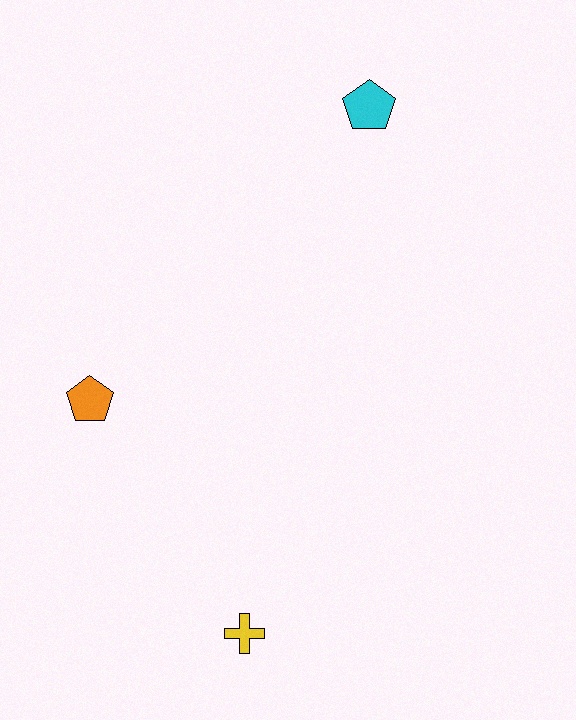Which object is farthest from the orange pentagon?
The cyan pentagon is farthest from the orange pentagon.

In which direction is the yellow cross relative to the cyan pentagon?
The yellow cross is below the cyan pentagon.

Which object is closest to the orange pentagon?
The yellow cross is closest to the orange pentagon.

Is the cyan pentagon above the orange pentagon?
Yes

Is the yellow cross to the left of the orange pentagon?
No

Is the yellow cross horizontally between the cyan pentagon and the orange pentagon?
Yes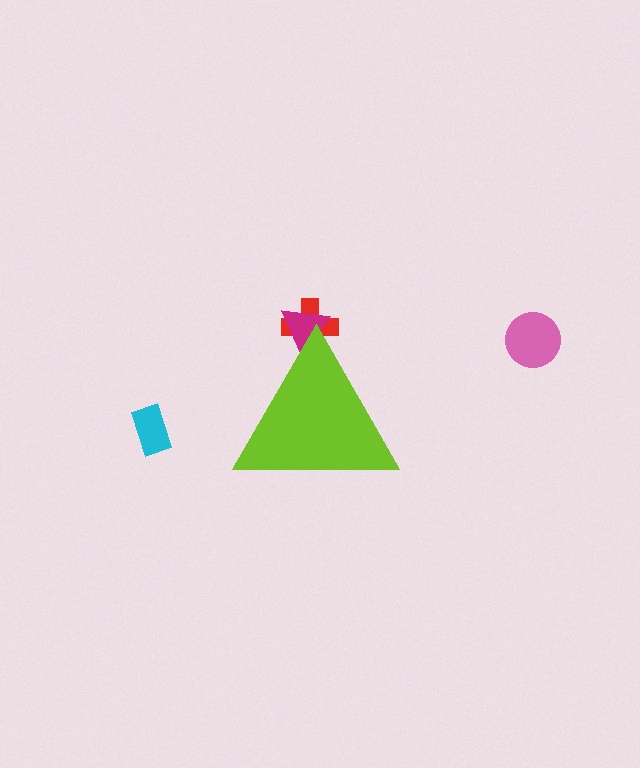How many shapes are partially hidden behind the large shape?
2 shapes are partially hidden.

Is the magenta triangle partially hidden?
Yes, the magenta triangle is partially hidden behind the lime triangle.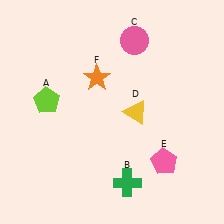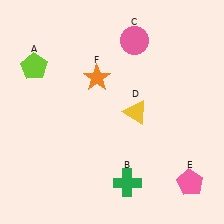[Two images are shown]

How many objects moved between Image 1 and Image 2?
2 objects moved between the two images.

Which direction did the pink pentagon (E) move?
The pink pentagon (E) moved right.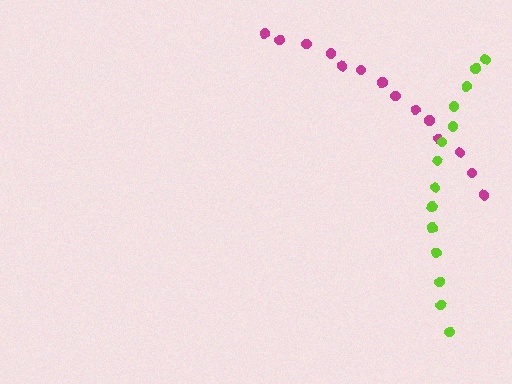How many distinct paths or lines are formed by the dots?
There are 2 distinct paths.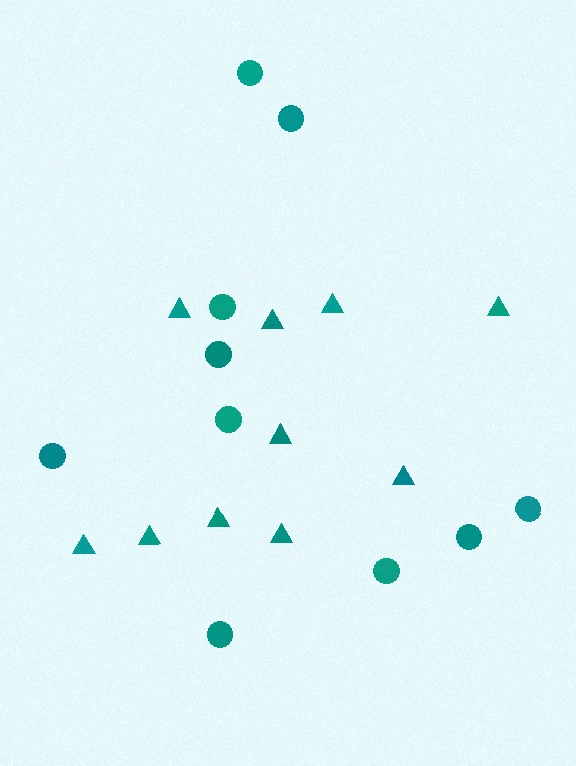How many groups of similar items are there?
There are 2 groups: one group of triangles (10) and one group of circles (10).